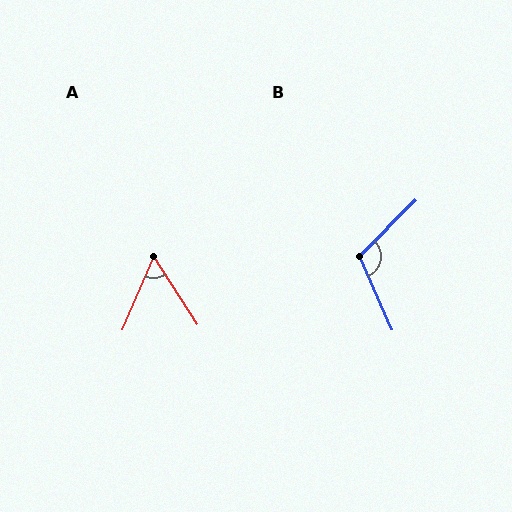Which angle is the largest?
B, at approximately 112 degrees.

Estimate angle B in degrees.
Approximately 112 degrees.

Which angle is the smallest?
A, at approximately 56 degrees.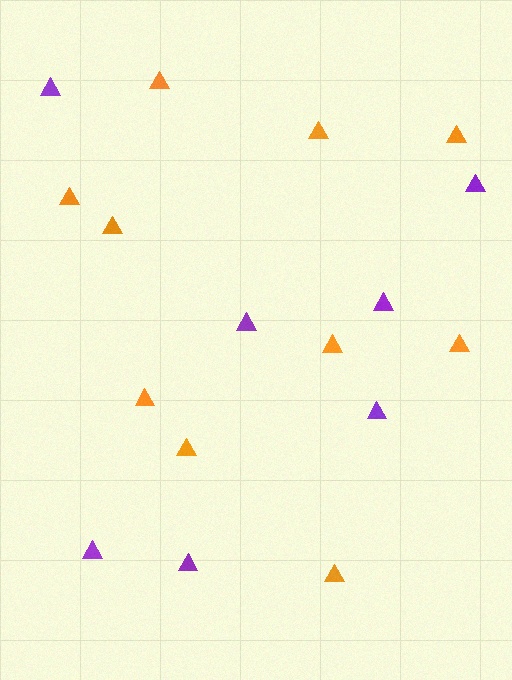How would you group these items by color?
There are 2 groups: one group of orange triangles (10) and one group of purple triangles (7).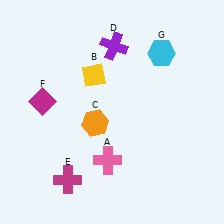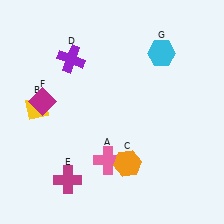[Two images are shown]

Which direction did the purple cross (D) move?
The purple cross (D) moved left.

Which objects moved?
The objects that moved are: the yellow diamond (B), the orange hexagon (C), the purple cross (D).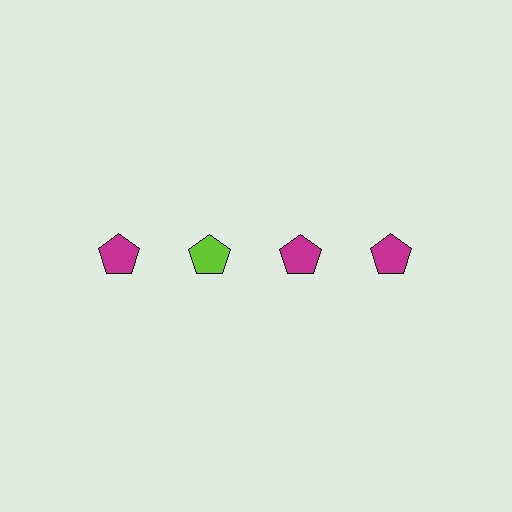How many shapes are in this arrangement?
There are 4 shapes arranged in a grid pattern.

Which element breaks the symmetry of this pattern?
The lime pentagon in the top row, second from left column breaks the symmetry. All other shapes are magenta pentagons.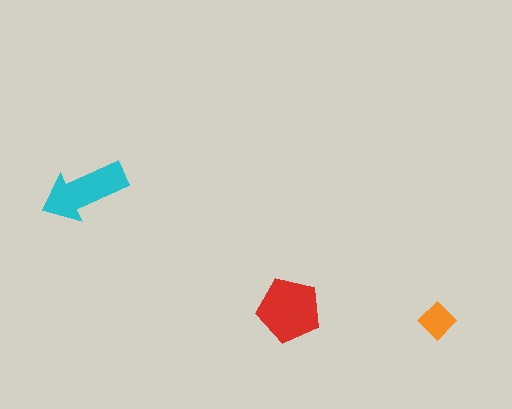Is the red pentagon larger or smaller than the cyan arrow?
Larger.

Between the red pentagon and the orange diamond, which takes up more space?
The red pentagon.